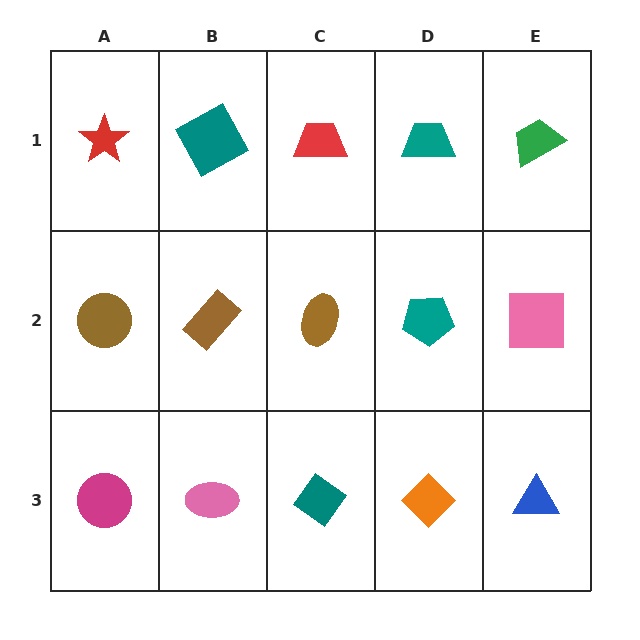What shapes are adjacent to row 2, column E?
A green trapezoid (row 1, column E), a blue triangle (row 3, column E), a teal pentagon (row 2, column D).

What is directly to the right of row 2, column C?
A teal pentagon.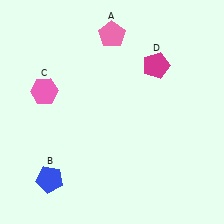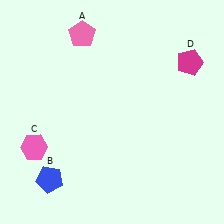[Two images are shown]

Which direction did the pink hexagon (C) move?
The pink hexagon (C) moved down.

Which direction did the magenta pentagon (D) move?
The magenta pentagon (D) moved right.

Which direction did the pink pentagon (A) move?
The pink pentagon (A) moved left.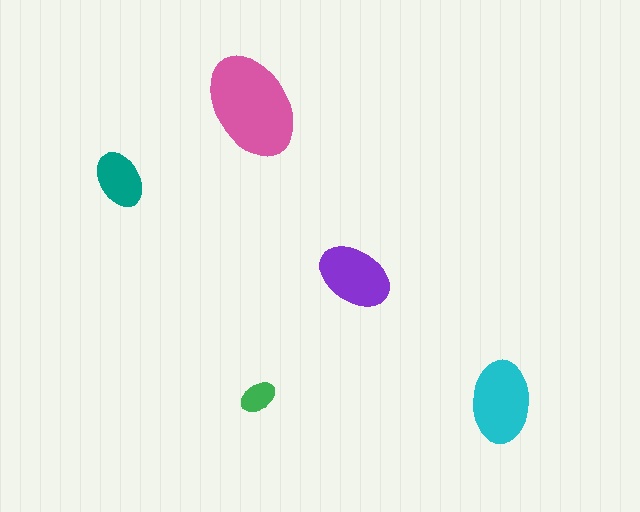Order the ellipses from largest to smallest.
the pink one, the cyan one, the purple one, the teal one, the green one.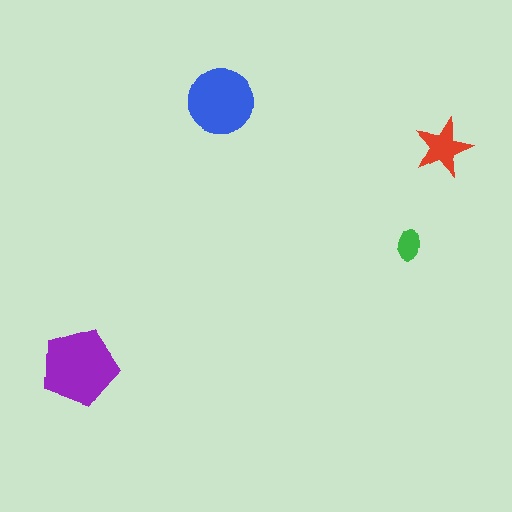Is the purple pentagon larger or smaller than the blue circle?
Larger.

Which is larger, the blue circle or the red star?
The blue circle.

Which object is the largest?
The purple pentagon.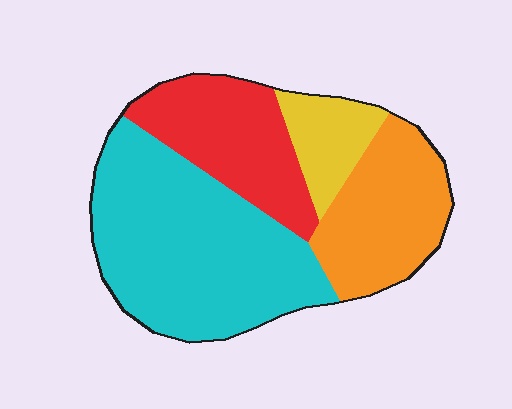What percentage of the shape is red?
Red covers around 20% of the shape.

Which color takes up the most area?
Cyan, at roughly 45%.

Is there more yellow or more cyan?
Cyan.